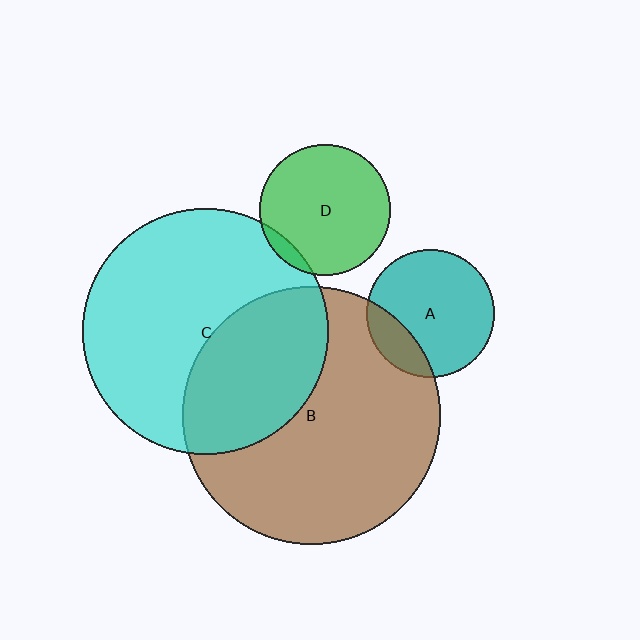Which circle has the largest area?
Circle B (brown).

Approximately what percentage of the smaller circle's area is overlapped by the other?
Approximately 35%.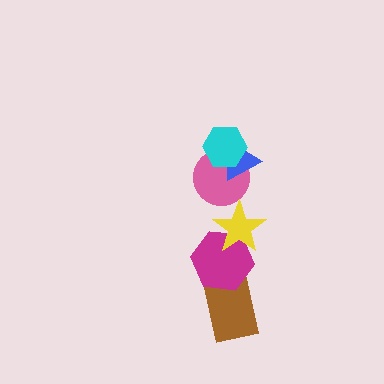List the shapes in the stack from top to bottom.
From top to bottom: the cyan hexagon, the blue triangle, the pink circle, the yellow star, the magenta hexagon, the brown rectangle.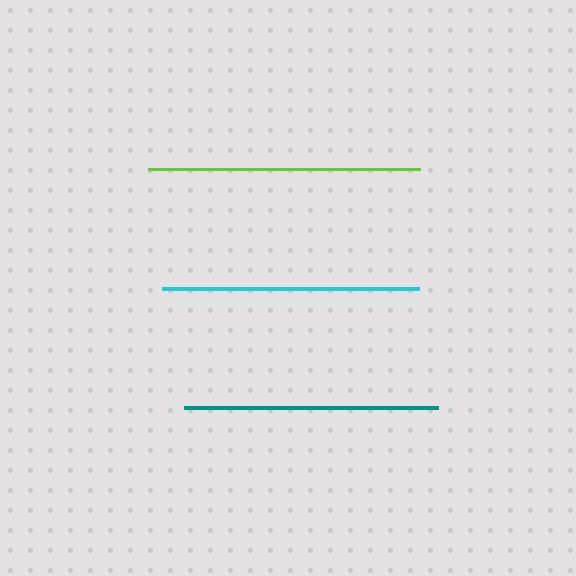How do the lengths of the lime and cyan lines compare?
The lime and cyan lines are approximately the same length.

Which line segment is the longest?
The lime line is the longest at approximately 272 pixels.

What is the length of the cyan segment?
The cyan segment is approximately 257 pixels long.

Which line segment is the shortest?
The teal line is the shortest at approximately 254 pixels.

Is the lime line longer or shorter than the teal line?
The lime line is longer than the teal line.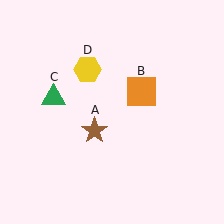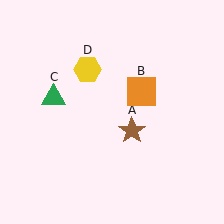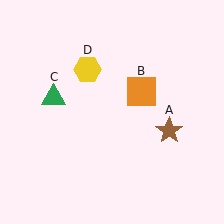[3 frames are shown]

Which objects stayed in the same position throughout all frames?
Orange square (object B) and green triangle (object C) and yellow hexagon (object D) remained stationary.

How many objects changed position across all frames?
1 object changed position: brown star (object A).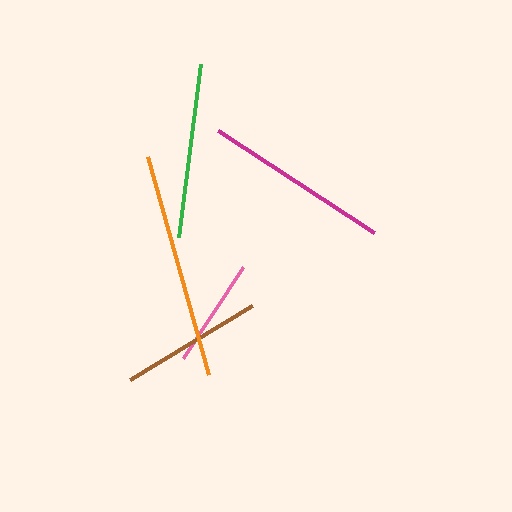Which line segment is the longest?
The orange line is the longest at approximately 226 pixels.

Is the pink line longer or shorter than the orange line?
The orange line is longer than the pink line.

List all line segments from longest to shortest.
From longest to shortest: orange, magenta, green, brown, pink.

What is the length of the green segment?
The green segment is approximately 174 pixels long.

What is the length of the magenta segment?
The magenta segment is approximately 187 pixels long.